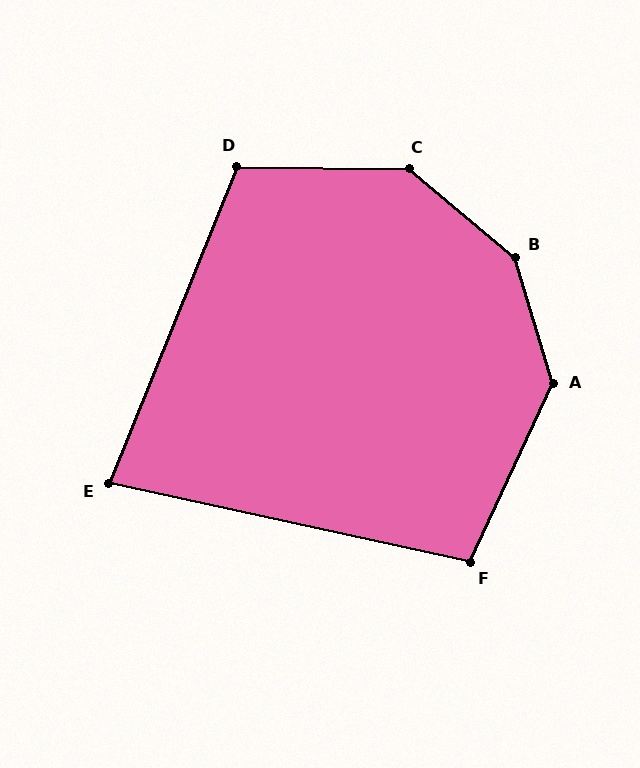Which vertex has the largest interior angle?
B, at approximately 146 degrees.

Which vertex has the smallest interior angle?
E, at approximately 81 degrees.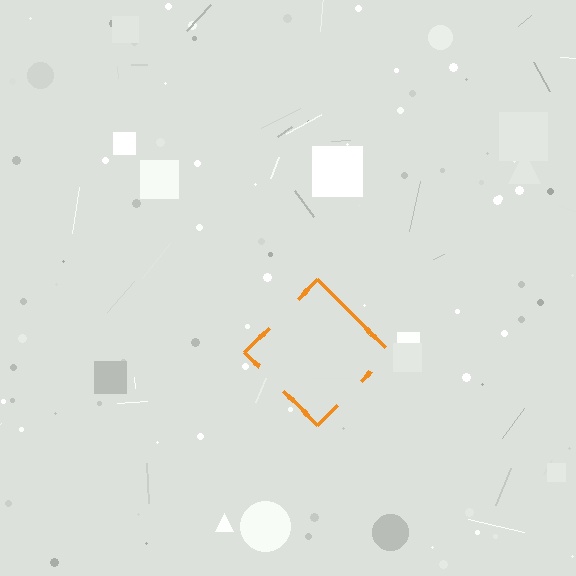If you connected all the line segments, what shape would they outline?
They would outline a diamond.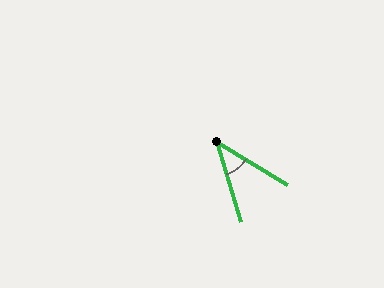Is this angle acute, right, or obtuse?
It is acute.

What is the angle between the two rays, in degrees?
Approximately 42 degrees.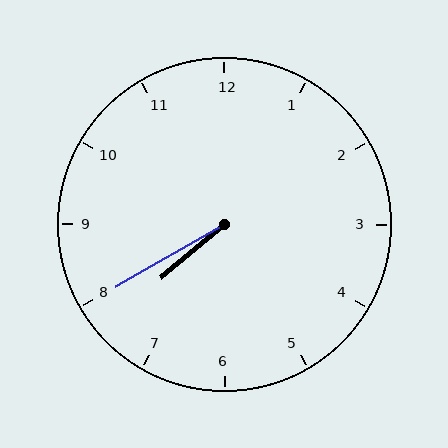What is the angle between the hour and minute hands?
Approximately 10 degrees.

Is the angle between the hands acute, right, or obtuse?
It is acute.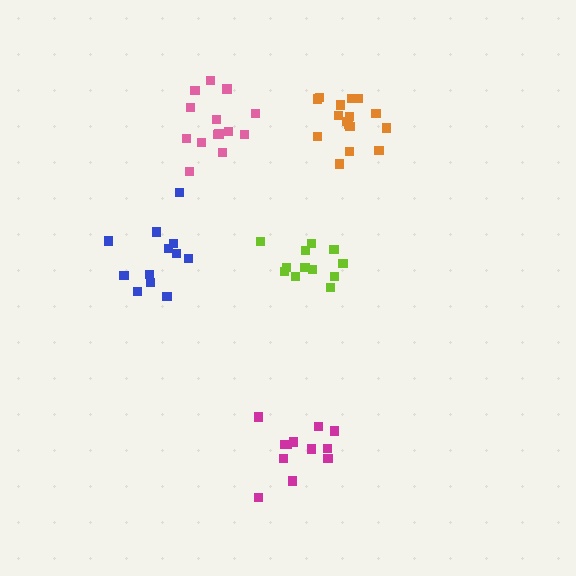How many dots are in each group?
Group 1: 12 dots, Group 2: 12 dots, Group 3: 16 dots, Group 4: 12 dots, Group 5: 14 dots (66 total).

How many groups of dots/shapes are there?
There are 5 groups.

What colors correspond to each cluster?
The clusters are colored: magenta, blue, orange, lime, pink.